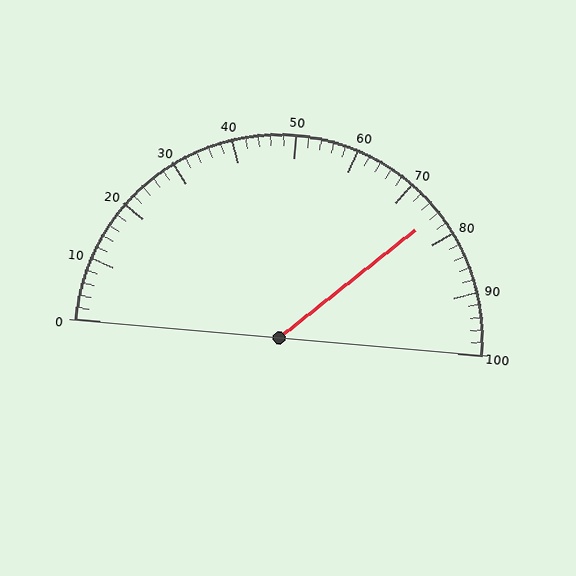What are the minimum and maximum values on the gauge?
The gauge ranges from 0 to 100.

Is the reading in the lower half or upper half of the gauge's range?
The reading is in the upper half of the range (0 to 100).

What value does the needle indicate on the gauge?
The needle indicates approximately 76.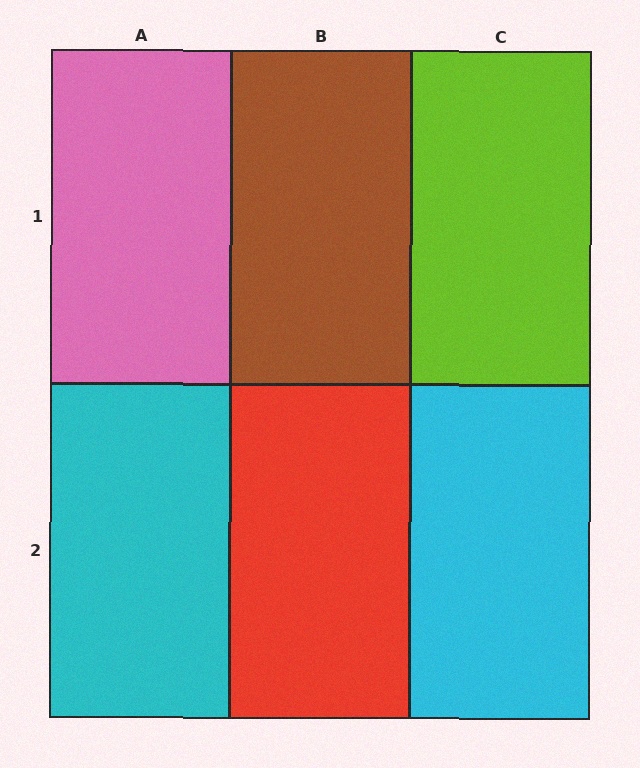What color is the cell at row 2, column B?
Red.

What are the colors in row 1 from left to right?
Pink, brown, lime.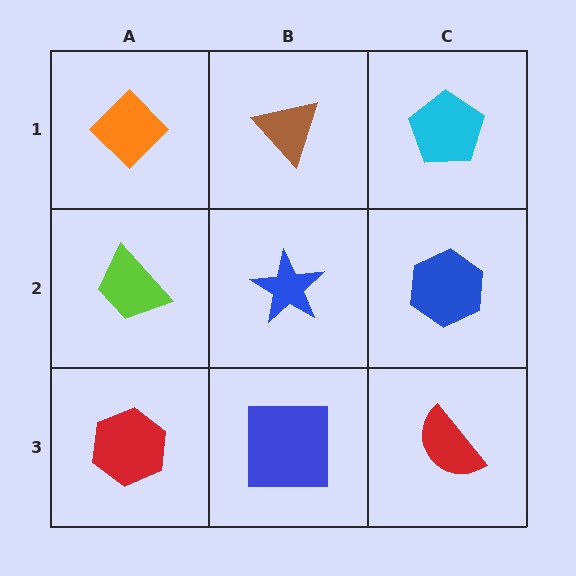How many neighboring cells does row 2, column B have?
4.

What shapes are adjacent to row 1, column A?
A lime trapezoid (row 2, column A), a brown triangle (row 1, column B).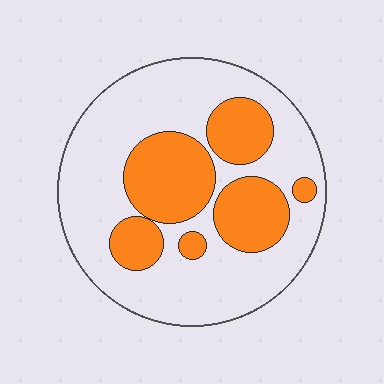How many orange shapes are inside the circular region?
6.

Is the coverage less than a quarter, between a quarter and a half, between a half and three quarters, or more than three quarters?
Between a quarter and a half.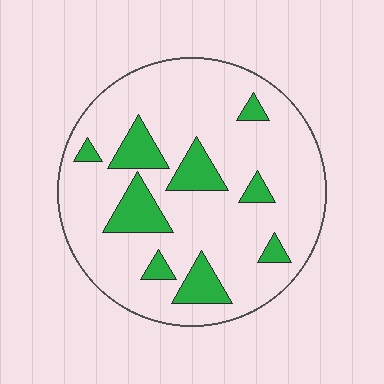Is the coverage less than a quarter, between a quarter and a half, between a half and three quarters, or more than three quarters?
Less than a quarter.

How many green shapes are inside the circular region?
9.